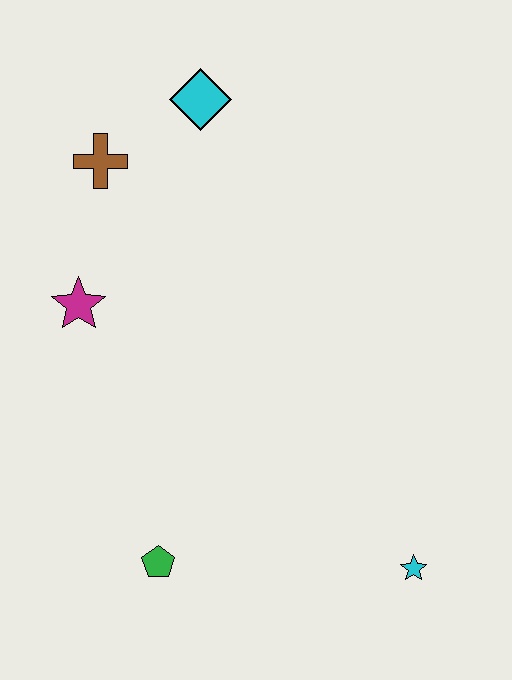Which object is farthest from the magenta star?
The cyan star is farthest from the magenta star.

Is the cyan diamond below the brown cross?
No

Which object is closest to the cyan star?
The green pentagon is closest to the cyan star.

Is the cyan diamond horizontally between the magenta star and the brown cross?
No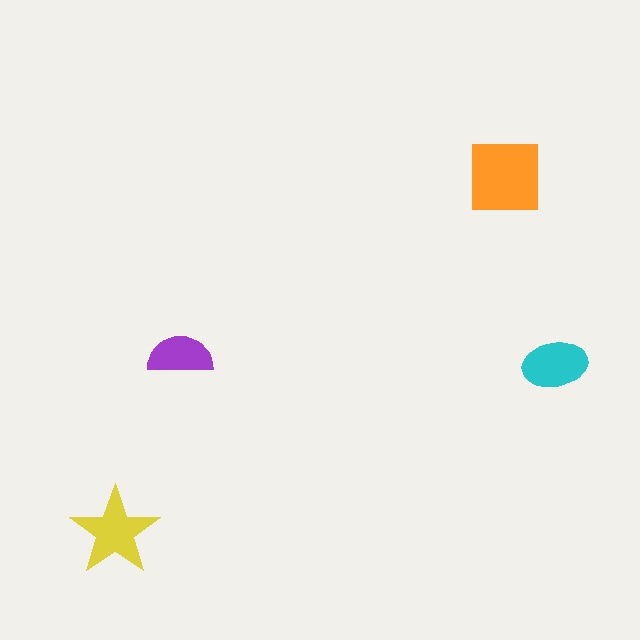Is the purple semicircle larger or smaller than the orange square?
Smaller.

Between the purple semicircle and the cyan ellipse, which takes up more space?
The cyan ellipse.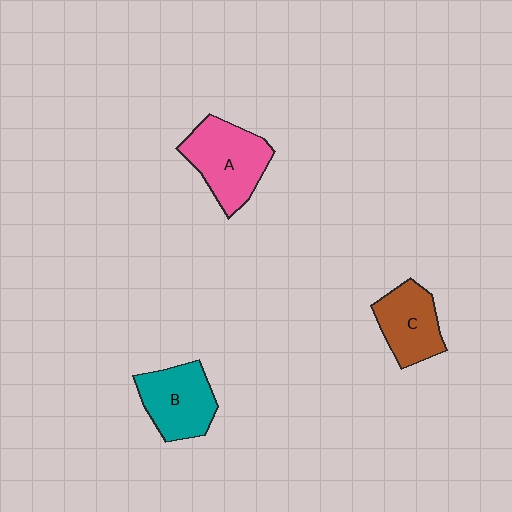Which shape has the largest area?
Shape A (pink).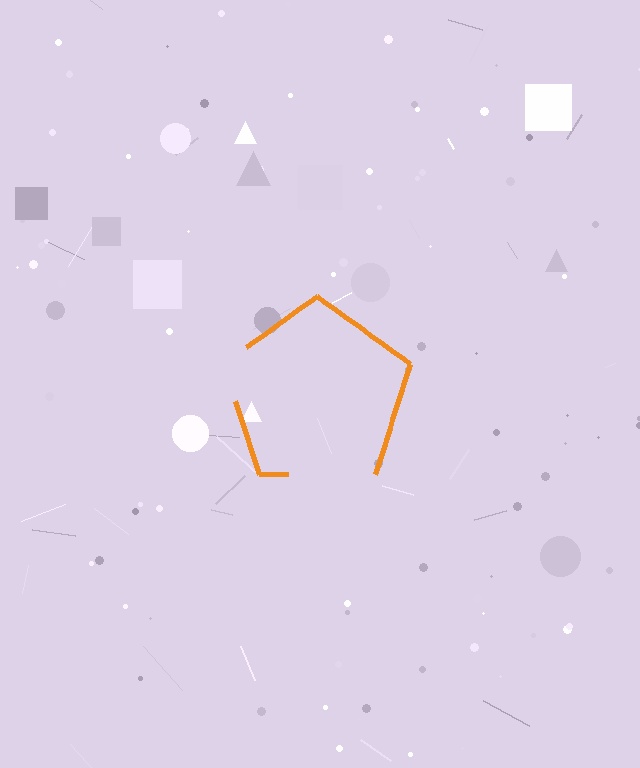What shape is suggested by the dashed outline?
The dashed outline suggests a pentagon.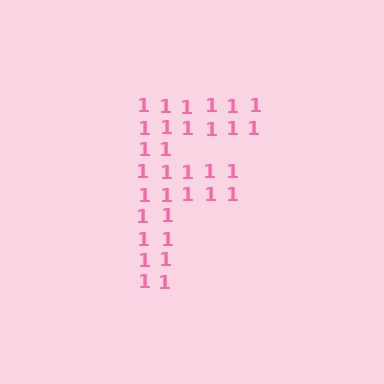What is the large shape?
The large shape is the letter F.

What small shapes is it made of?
It is made of small digit 1's.